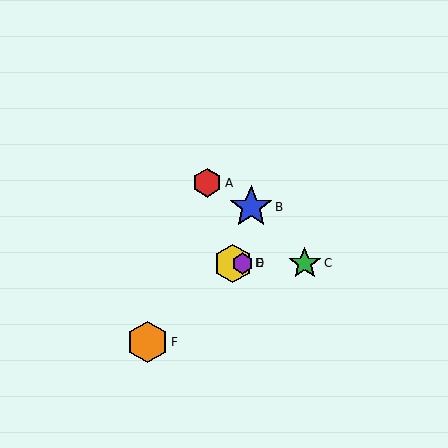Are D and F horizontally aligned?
No, D is at y≈263 and F is at y≈342.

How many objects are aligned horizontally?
3 objects (C, D, E) are aligned horizontally.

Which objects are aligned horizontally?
Objects C, D, E are aligned horizontally.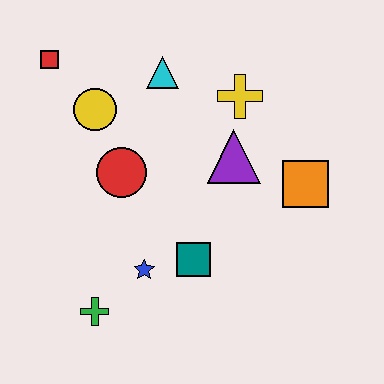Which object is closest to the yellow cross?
The purple triangle is closest to the yellow cross.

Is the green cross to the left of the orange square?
Yes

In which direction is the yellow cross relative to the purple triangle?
The yellow cross is above the purple triangle.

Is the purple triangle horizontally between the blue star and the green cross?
No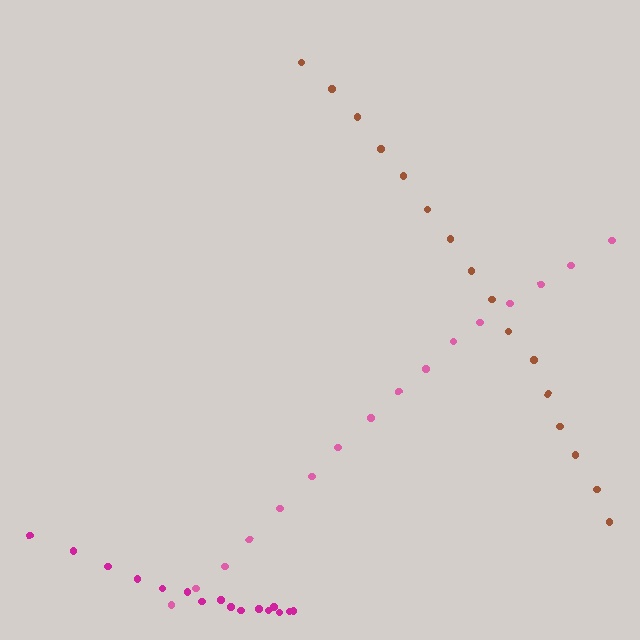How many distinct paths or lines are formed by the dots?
There are 3 distinct paths.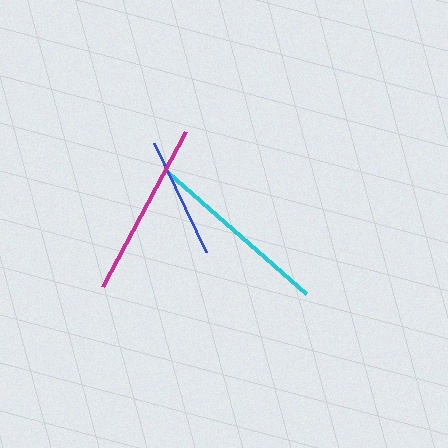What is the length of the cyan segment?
The cyan segment is approximately 183 pixels long.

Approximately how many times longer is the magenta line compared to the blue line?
The magenta line is approximately 1.5 times the length of the blue line.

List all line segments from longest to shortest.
From longest to shortest: cyan, magenta, blue.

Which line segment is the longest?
The cyan line is the longest at approximately 183 pixels.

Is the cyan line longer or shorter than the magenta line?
The cyan line is longer than the magenta line.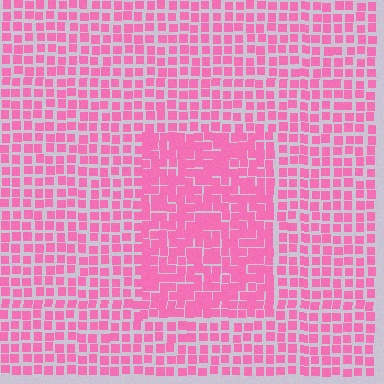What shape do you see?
I see a rectangle.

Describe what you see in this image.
The image contains small pink elements arranged at two different densities. A rectangle-shaped region is visible where the elements are more densely packed than the surrounding area.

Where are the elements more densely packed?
The elements are more densely packed inside the rectangle boundary.